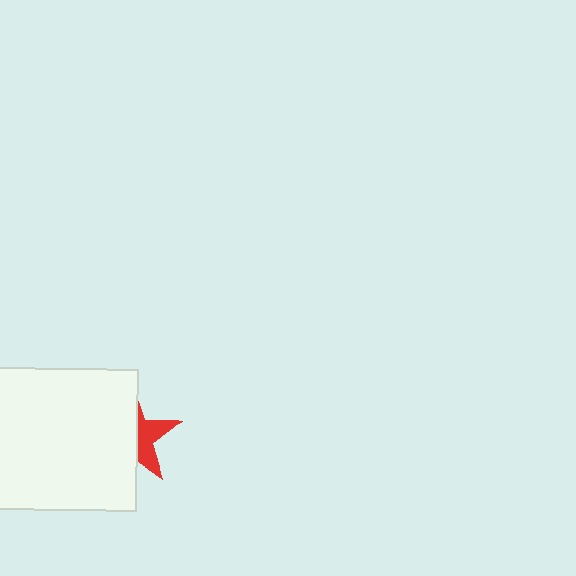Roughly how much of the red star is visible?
A small part of it is visible (roughly 40%).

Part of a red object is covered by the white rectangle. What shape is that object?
It is a star.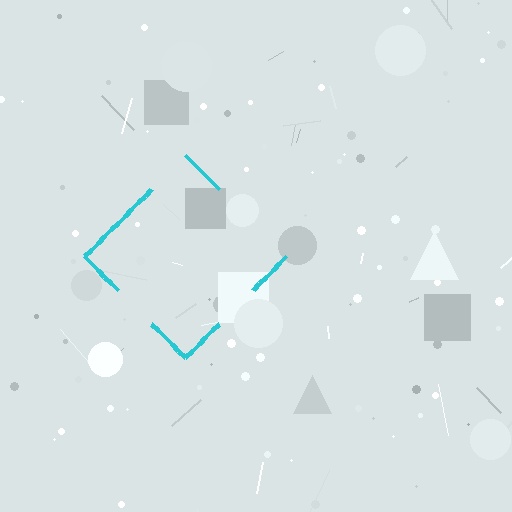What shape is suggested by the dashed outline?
The dashed outline suggests a diamond.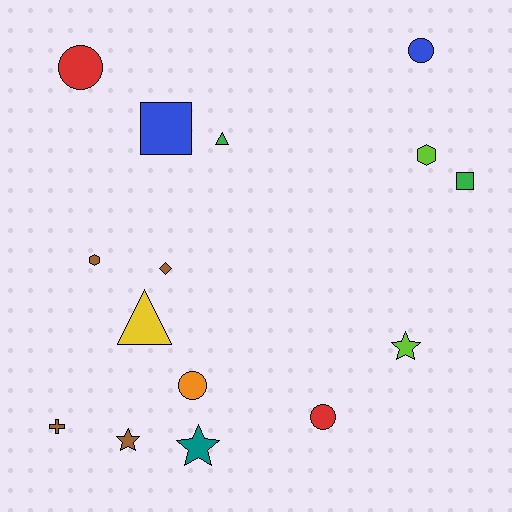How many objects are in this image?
There are 15 objects.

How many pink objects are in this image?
There are no pink objects.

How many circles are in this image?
There are 4 circles.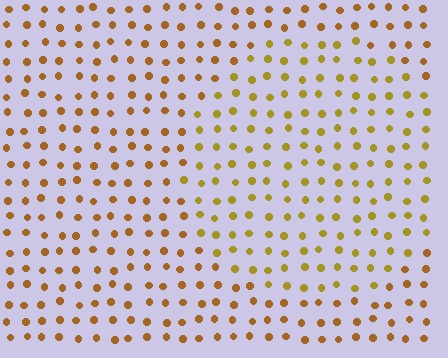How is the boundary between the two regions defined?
The boundary is defined purely by a slight shift in hue (about 22 degrees). Spacing, size, and orientation are identical on both sides.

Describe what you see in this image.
The image is filled with small brown elements in a uniform arrangement. A circle-shaped region is visible where the elements are tinted to a slightly different hue, forming a subtle color boundary.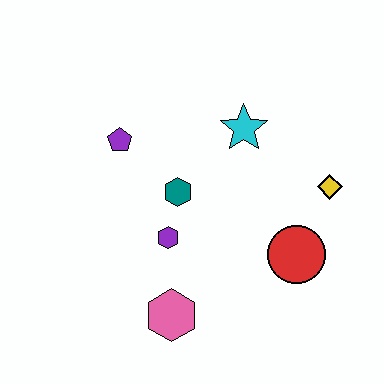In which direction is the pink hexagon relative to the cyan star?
The pink hexagon is below the cyan star.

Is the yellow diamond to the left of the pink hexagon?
No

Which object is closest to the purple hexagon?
The teal hexagon is closest to the purple hexagon.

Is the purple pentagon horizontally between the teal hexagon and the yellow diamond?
No